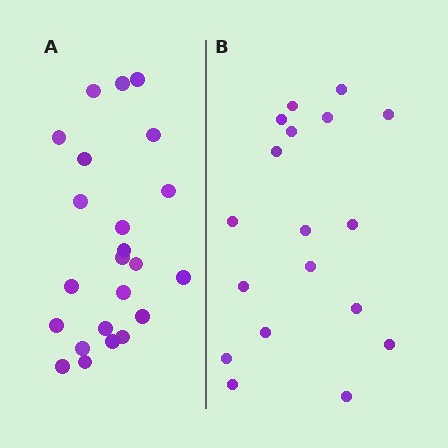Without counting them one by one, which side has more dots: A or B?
Region A (the left region) has more dots.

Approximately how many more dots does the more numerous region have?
Region A has about 5 more dots than region B.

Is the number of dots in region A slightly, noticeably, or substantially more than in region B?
Region A has noticeably more, but not dramatically so. The ratio is roughly 1.3 to 1.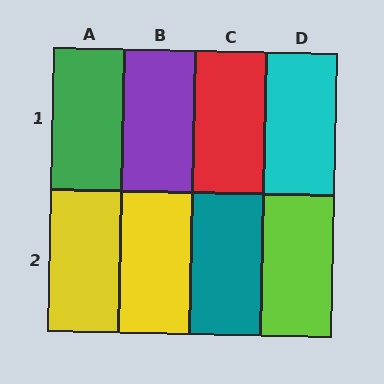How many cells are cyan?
1 cell is cyan.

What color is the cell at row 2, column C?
Teal.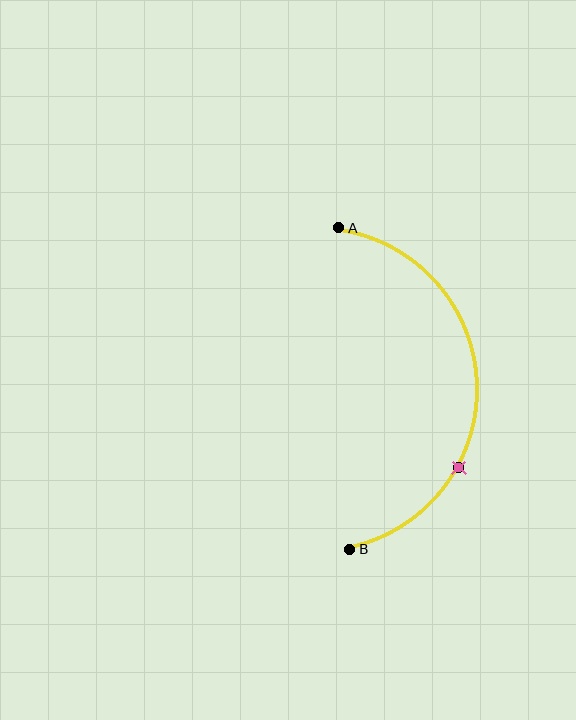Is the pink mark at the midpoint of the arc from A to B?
No. The pink mark lies on the arc but is closer to endpoint B. The arc midpoint would be at the point on the curve equidistant along the arc from both A and B.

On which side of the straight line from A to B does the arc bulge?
The arc bulges to the right of the straight line connecting A and B.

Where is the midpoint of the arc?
The arc midpoint is the point on the curve farthest from the straight line joining A and B. It sits to the right of that line.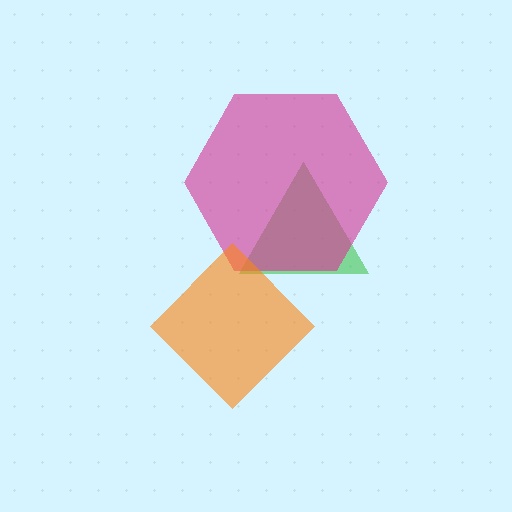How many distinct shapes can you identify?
There are 3 distinct shapes: a green triangle, a magenta hexagon, an orange diamond.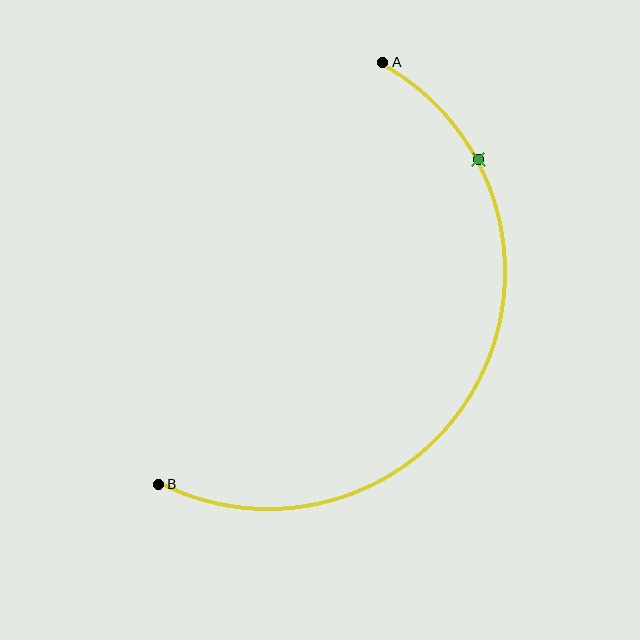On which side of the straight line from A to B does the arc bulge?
The arc bulges to the right of the straight line connecting A and B.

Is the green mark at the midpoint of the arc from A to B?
No. The green mark lies on the arc but is closer to endpoint A. The arc midpoint would be at the point on the curve equidistant along the arc from both A and B.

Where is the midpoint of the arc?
The arc midpoint is the point on the curve farthest from the straight line joining A and B. It sits to the right of that line.